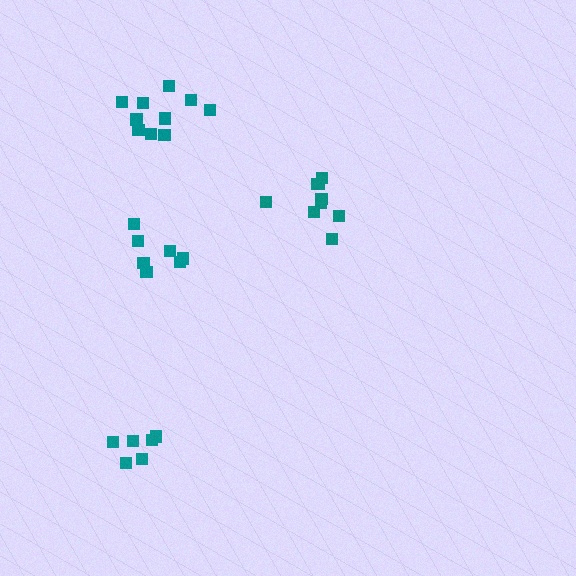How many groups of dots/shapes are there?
There are 4 groups.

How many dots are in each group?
Group 1: 6 dots, Group 2: 9 dots, Group 3: 7 dots, Group 4: 10 dots (32 total).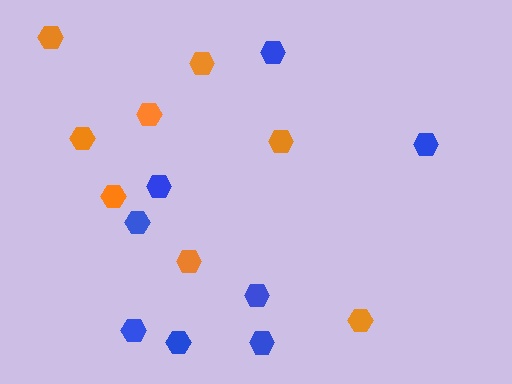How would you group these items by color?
There are 2 groups: one group of blue hexagons (8) and one group of orange hexagons (8).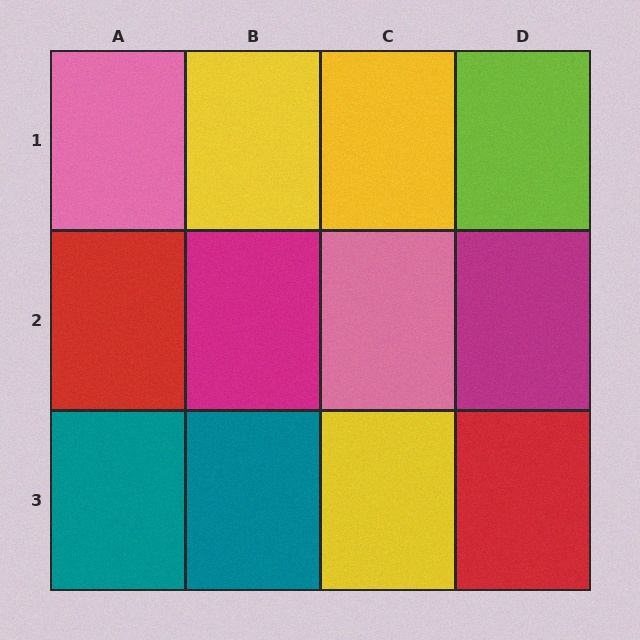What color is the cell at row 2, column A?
Red.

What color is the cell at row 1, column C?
Yellow.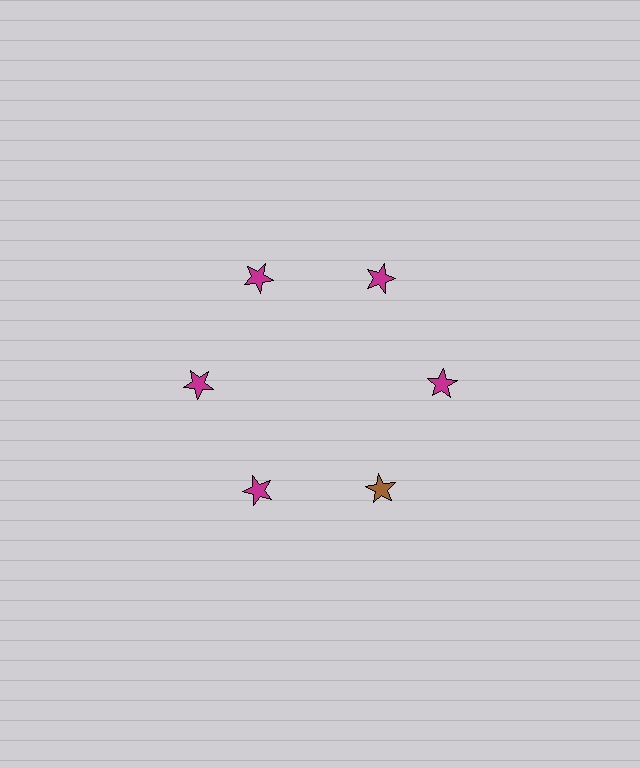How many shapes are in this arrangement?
There are 6 shapes arranged in a ring pattern.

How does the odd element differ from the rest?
It has a different color: brown instead of magenta.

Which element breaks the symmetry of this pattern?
The brown star at roughly the 5 o'clock position breaks the symmetry. All other shapes are magenta stars.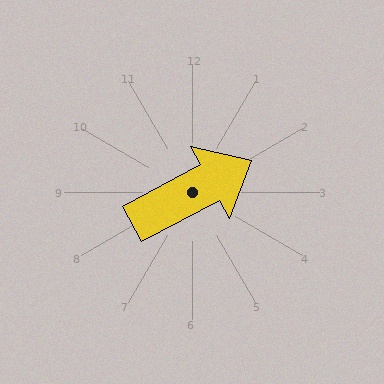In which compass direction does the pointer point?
Northeast.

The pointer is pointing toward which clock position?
Roughly 2 o'clock.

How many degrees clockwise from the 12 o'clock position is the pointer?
Approximately 62 degrees.